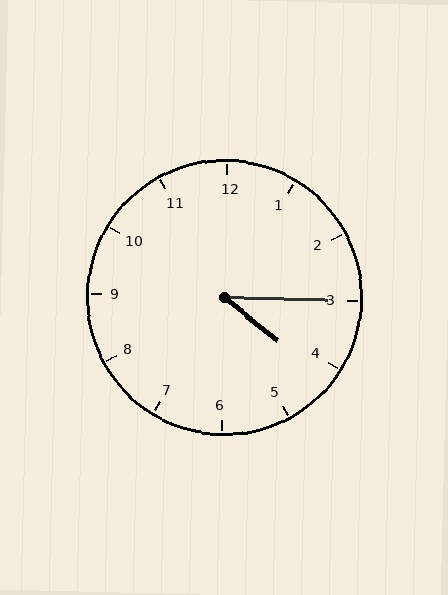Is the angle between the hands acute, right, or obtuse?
It is acute.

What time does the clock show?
4:15.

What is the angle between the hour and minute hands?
Approximately 38 degrees.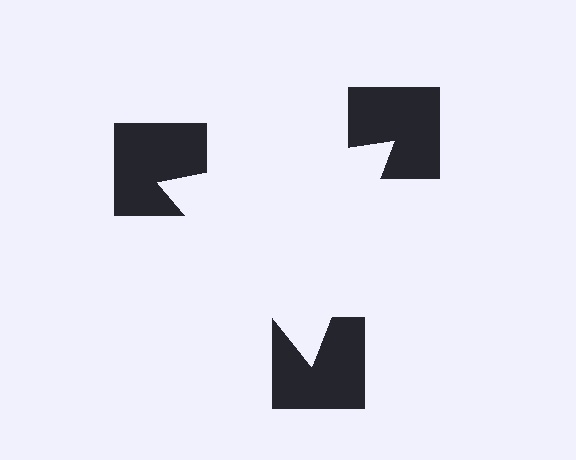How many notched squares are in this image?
There are 3 — one at each vertex of the illusory triangle.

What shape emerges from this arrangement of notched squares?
An illusory triangle — its edges are inferred from the aligned wedge cuts in the notched squares, not physically drawn.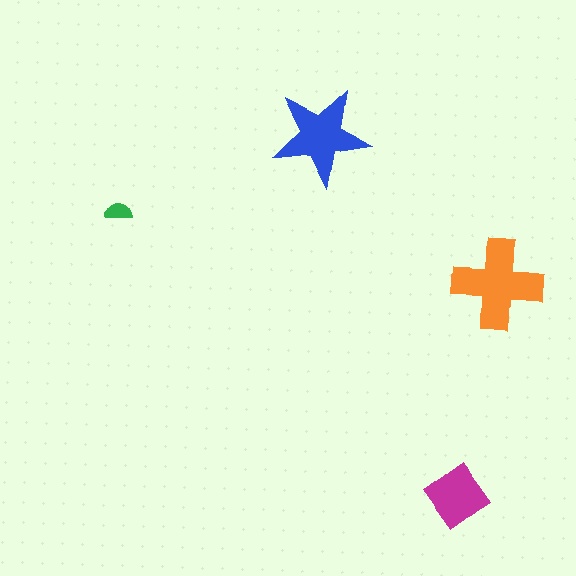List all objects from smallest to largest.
The green semicircle, the magenta diamond, the blue star, the orange cross.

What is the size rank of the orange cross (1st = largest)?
1st.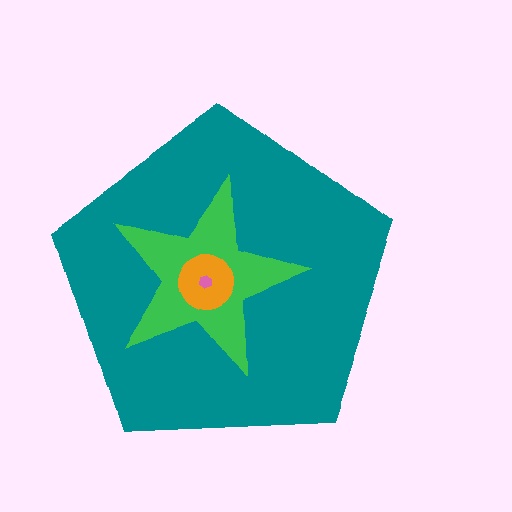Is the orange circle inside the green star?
Yes.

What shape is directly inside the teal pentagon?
The green star.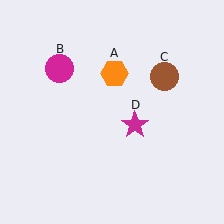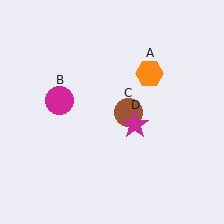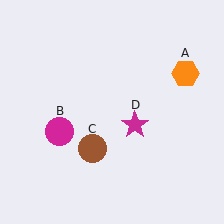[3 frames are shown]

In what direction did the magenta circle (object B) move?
The magenta circle (object B) moved down.